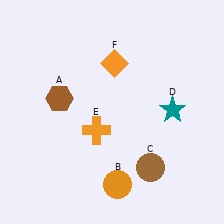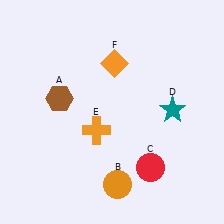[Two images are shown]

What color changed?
The circle (C) changed from brown in Image 1 to red in Image 2.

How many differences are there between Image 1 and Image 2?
There is 1 difference between the two images.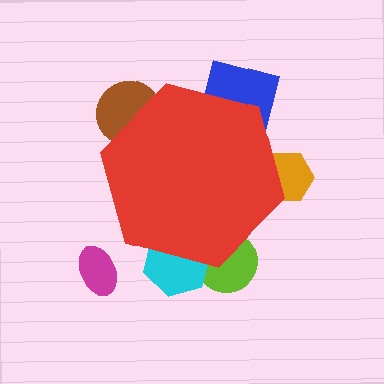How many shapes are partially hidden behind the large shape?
5 shapes are partially hidden.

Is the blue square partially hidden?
Yes, the blue square is partially hidden behind the red hexagon.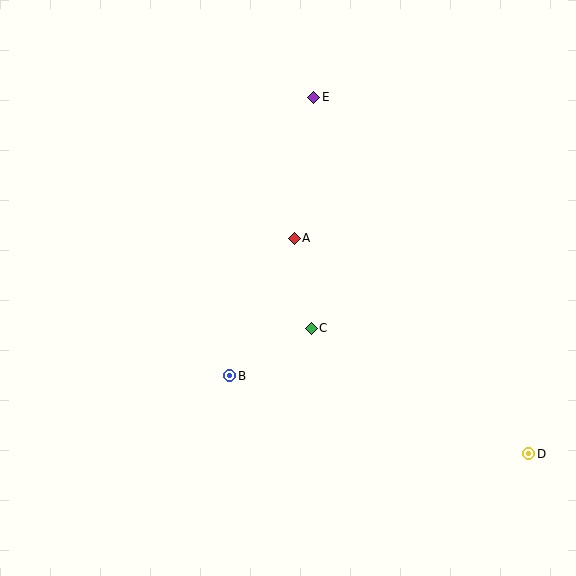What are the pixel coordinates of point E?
Point E is at (314, 97).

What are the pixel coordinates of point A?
Point A is at (294, 238).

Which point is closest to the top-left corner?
Point E is closest to the top-left corner.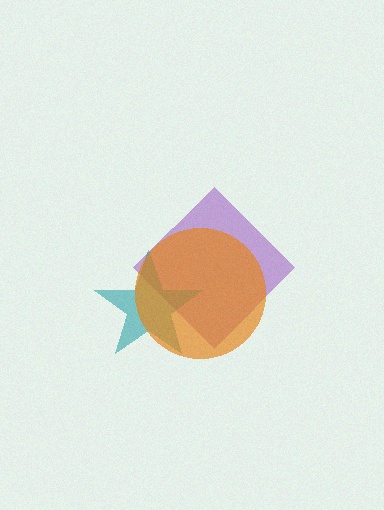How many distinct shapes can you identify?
There are 3 distinct shapes: a purple diamond, a teal star, an orange circle.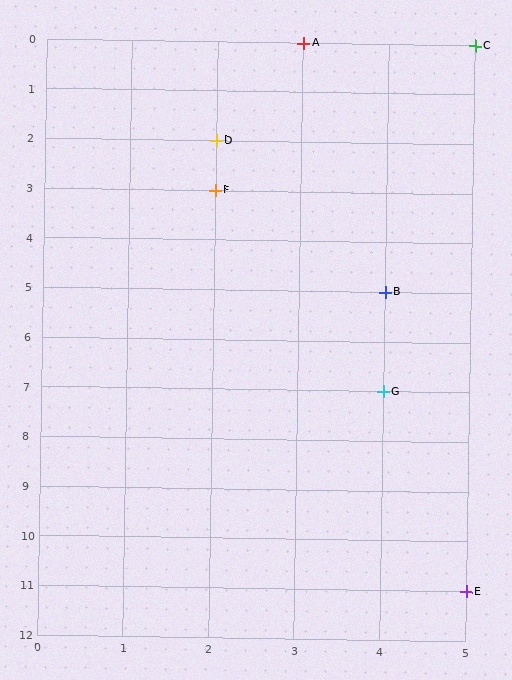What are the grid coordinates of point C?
Point C is at grid coordinates (5, 0).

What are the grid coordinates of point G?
Point G is at grid coordinates (4, 7).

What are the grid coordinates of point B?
Point B is at grid coordinates (4, 5).